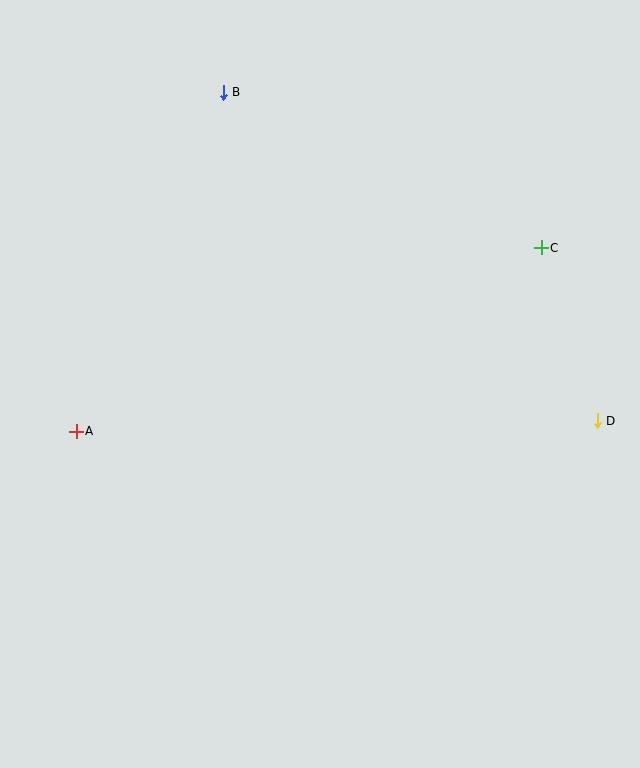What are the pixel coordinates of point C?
Point C is at (541, 248).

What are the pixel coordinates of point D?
Point D is at (597, 421).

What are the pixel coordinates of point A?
Point A is at (76, 431).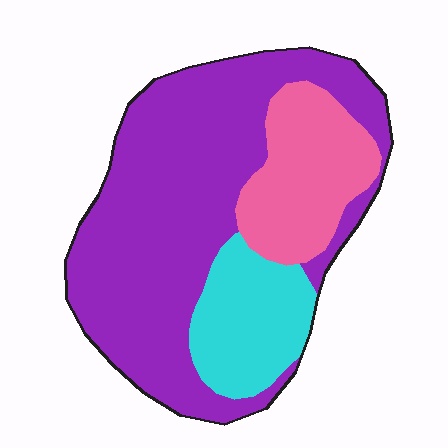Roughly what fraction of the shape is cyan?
Cyan covers 17% of the shape.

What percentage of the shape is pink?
Pink covers roughly 20% of the shape.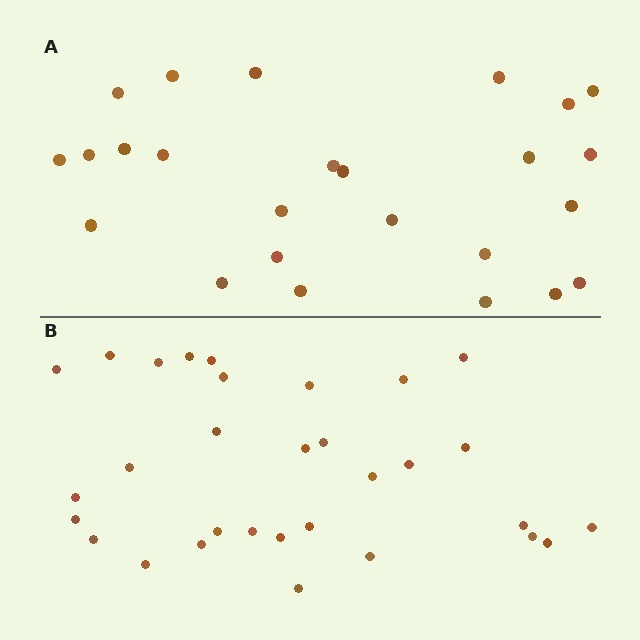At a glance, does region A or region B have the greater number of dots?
Region B (the bottom region) has more dots.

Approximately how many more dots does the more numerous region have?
Region B has about 6 more dots than region A.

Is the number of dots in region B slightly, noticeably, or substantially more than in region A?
Region B has only slightly more — the two regions are fairly close. The ratio is roughly 1.2 to 1.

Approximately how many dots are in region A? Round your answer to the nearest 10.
About 20 dots. (The exact count is 25, which rounds to 20.)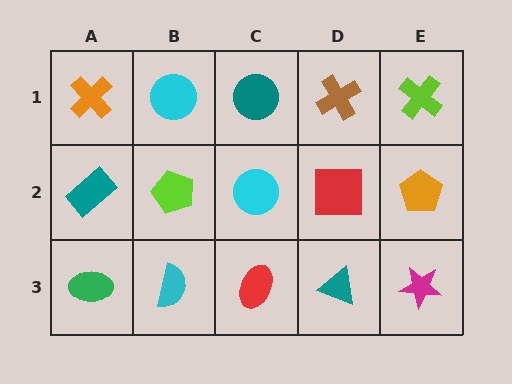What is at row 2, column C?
A cyan circle.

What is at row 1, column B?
A cyan circle.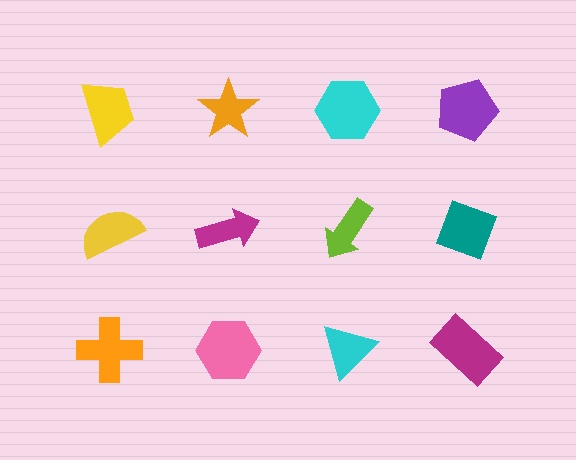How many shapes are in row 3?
4 shapes.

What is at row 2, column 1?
A yellow semicircle.